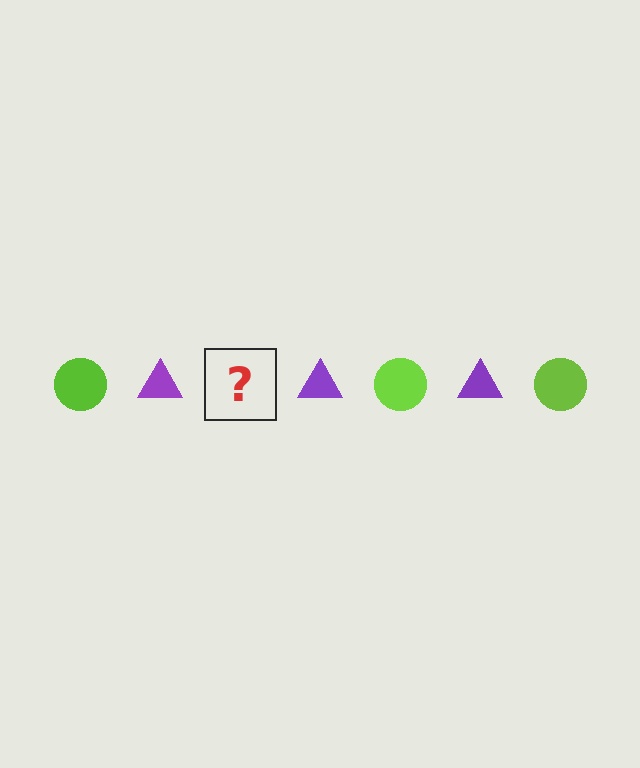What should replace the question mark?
The question mark should be replaced with a lime circle.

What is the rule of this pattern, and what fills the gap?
The rule is that the pattern alternates between lime circle and purple triangle. The gap should be filled with a lime circle.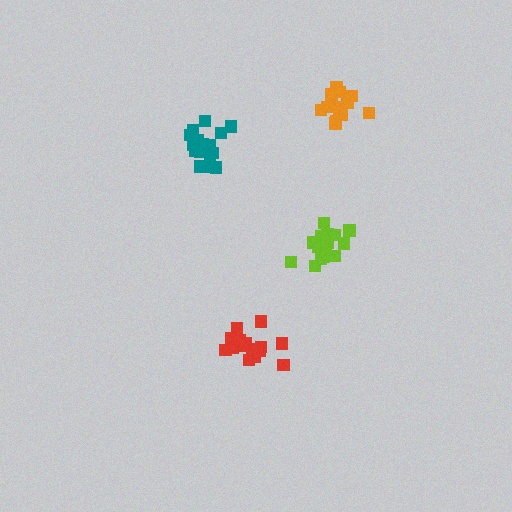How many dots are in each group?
Group 1: 18 dots, Group 2: 15 dots, Group 3: 17 dots, Group 4: 14 dots (64 total).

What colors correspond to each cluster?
The clusters are colored: teal, lime, red, orange.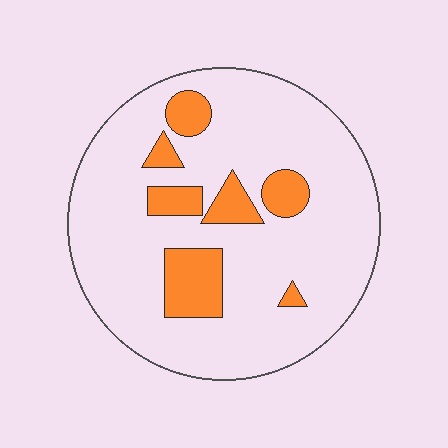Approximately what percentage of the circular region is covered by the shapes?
Approximately 15%.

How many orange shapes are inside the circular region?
7.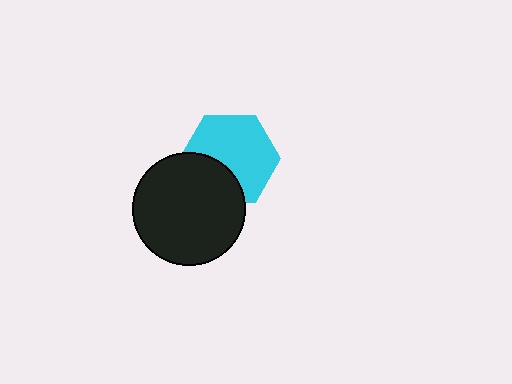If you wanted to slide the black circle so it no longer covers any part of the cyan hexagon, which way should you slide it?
Slide it down — that is the most direct way to separate the two shapes.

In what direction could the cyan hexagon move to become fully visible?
The cyan hexagon could move up. That would shift it out from behind the black circle entirely.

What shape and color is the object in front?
The object in front is a black circle.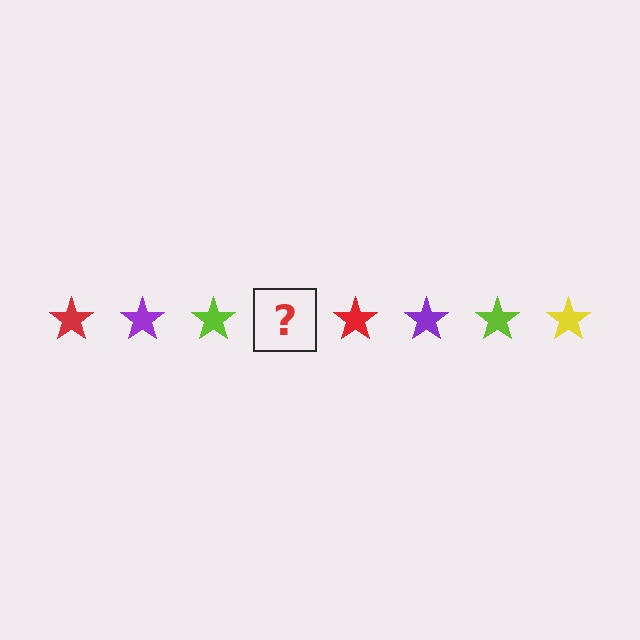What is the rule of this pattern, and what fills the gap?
The rule is that the pattern cycles through red, purple, lime, yellow stars. The gap should be filled with a yellow star.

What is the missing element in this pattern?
The missing element is a yellow star.